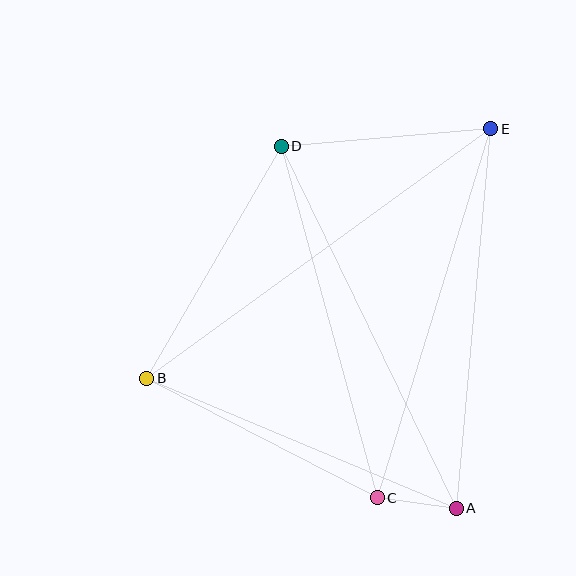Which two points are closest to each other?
Points A and C are closest to each other.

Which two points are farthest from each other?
Points B and E are farthest from each other.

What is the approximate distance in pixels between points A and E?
The distance between A and E is approximately 381 pixels.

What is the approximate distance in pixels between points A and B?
The distance between A and B is approximately 336 pixels.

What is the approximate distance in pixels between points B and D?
The distance between B and D is approximately 268 pixels.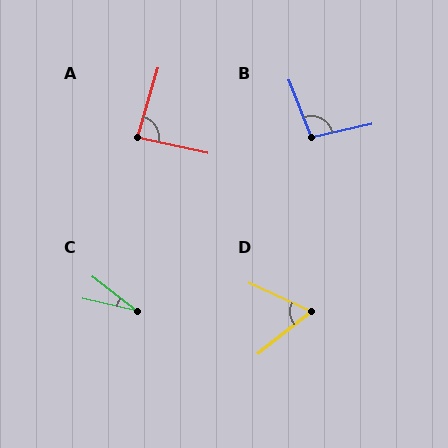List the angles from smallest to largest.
C (24°), D (63°), A (86°), B (99°).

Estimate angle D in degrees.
Approximately 63 degrees.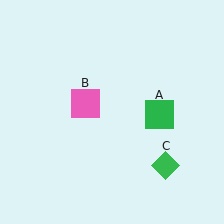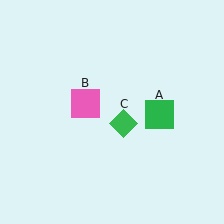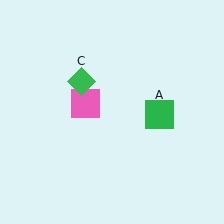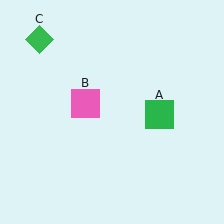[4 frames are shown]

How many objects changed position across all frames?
1 object changed position: green diamond (object C).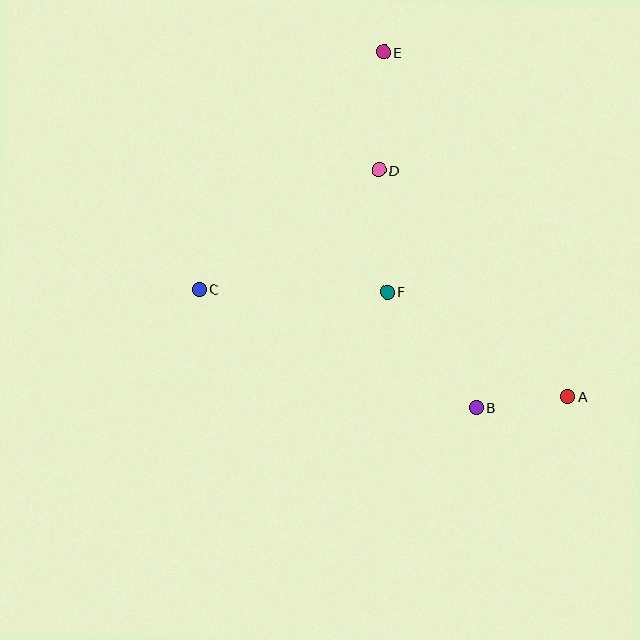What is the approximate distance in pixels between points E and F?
The distance between E and F is approximately 240 pixels.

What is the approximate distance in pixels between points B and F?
The distance between B and F is approximately 146 pixels.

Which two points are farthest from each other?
Points A and E are farthest from each other.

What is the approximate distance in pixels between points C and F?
The distance between C and F is approximately 188 pixels.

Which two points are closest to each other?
Points A and B are closest to each other.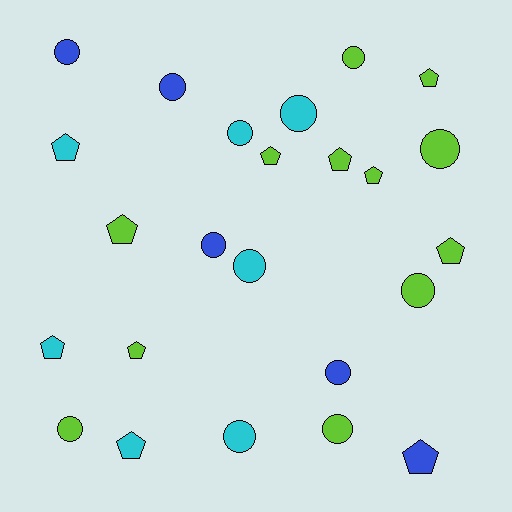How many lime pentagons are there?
There are 7 lime pentagons.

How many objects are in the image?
There are 24 objects.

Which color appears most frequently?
Lime, with 12 objects.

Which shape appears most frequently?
Circle, with 13 objects.